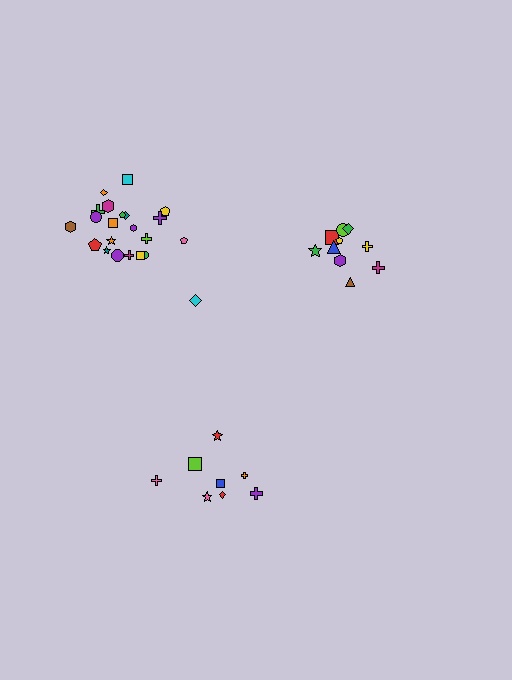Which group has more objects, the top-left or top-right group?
The top-left group.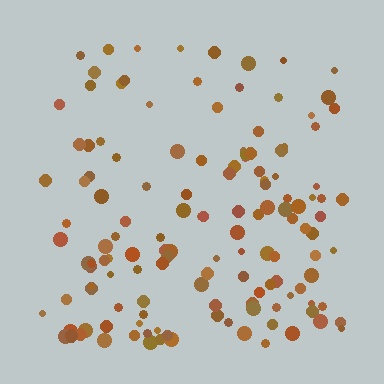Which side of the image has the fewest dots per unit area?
The top.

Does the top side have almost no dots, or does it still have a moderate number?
Still a moderate number, just noticeably fewer than the bottom.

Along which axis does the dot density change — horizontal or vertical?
Vertical.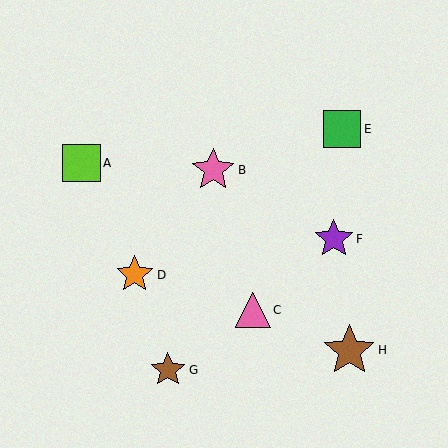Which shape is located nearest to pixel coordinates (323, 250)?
The purple star (labeled F) at (334, 239) is nearest to that location.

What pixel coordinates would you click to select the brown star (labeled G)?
Click at (168, 370) to select the brown star G.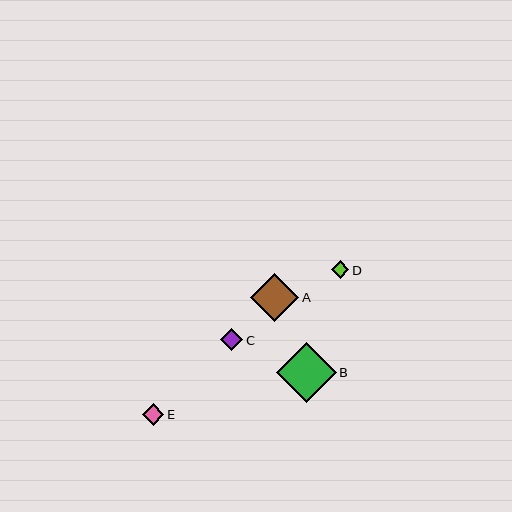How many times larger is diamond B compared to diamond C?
Diamond B is approximately 2.6 times the size of diamond C.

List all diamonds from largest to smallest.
From largest to smallest: B, A, C, E, D.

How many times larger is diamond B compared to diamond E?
Diamond B is approximately 2.8 times the size of diamond E.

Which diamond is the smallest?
Diamond D is the smallest with a size of approximately 18 pixels.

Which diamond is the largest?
Diamond B is the largest with a size of approximately 60 pixels.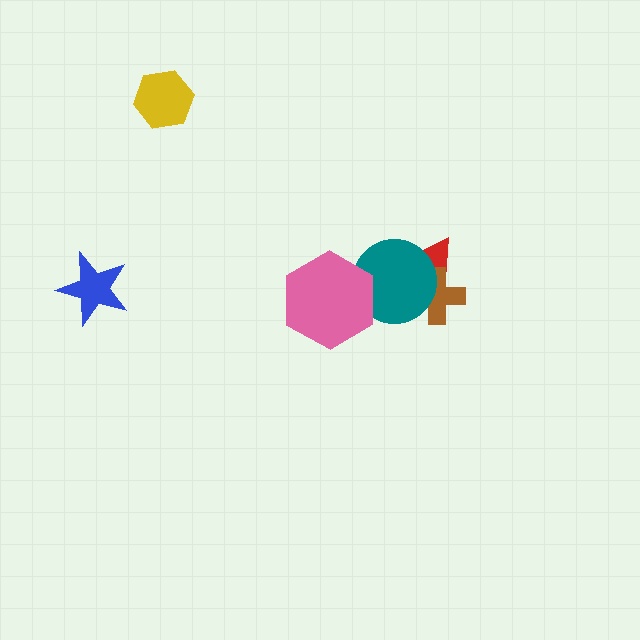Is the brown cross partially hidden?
Yes, it is partially covered by another shape.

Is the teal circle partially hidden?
Yes, it is partially covered by another shape.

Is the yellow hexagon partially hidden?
No, no other shape covers it.